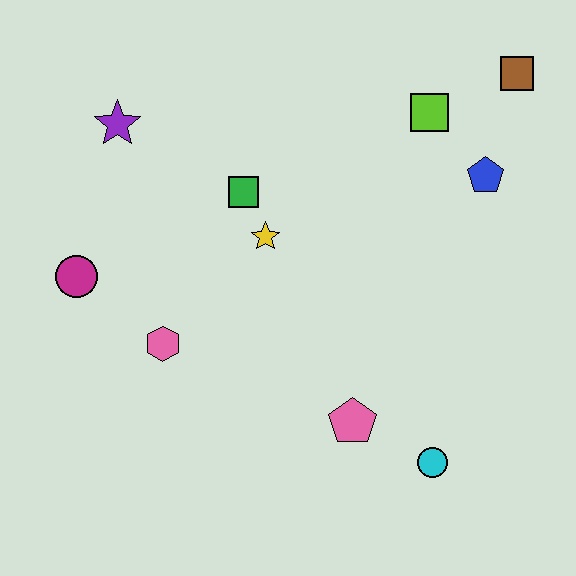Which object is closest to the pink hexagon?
The magenta circle is closest to the pink hexagon.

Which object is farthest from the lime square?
The magenta circle is farthest from the lime square.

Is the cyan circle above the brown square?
No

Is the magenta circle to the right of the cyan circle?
No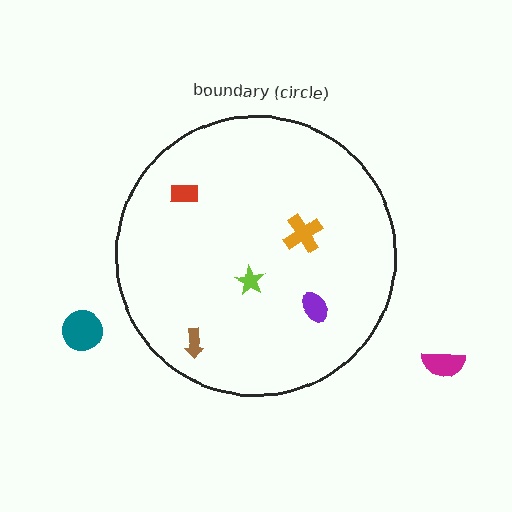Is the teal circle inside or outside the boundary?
Outside.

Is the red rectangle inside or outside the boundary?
Inside.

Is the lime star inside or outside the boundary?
Inside.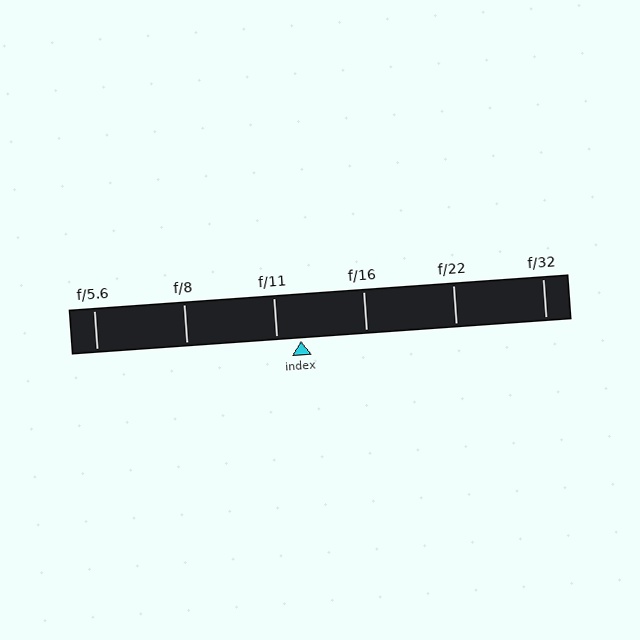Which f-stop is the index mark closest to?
The index mark is closest to f/11.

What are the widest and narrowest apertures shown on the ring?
The widest aperture shown is f/5.6 and the narrowest is f/32.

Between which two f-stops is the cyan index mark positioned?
The index mark is between f/11 and f/16.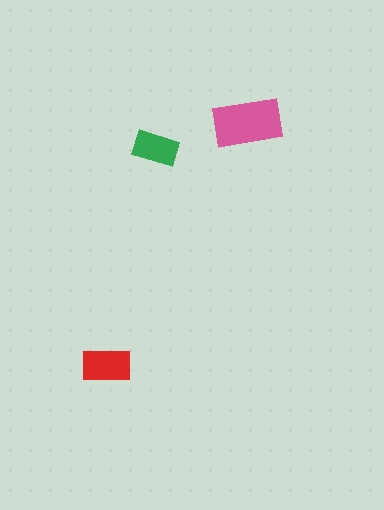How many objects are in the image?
There are 3 objects in the image.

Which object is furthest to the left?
The red rectangle is leftmost.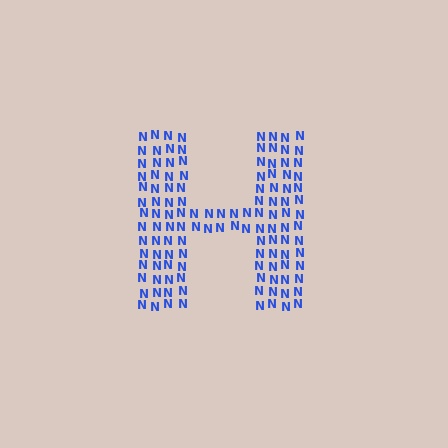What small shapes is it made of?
It is made of small letter N's.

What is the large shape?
The large shape is the letter H.